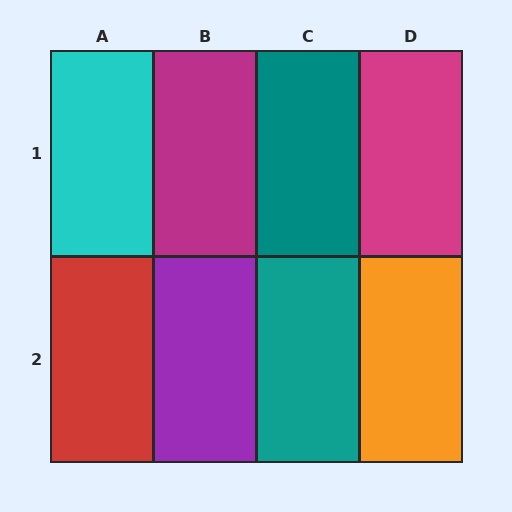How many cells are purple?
1 cell is purple.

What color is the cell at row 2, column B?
Purple.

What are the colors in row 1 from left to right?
Cyan, magenta, teal, magenta.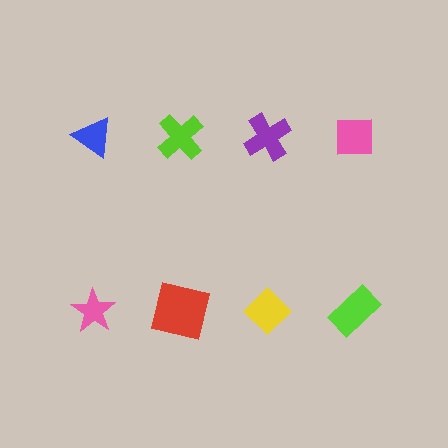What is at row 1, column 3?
A purple cross.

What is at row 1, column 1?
A blue triangle.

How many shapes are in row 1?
4 shapes.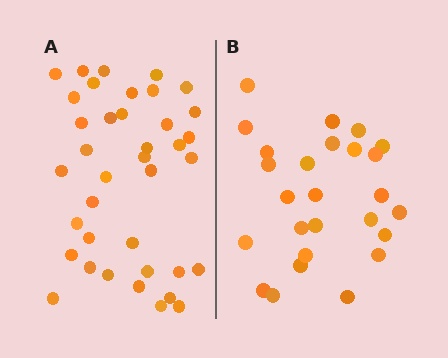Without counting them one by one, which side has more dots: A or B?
Region A (the left region) has more dots.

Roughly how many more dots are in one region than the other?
Region A has roughly 12 or so more dots than region B.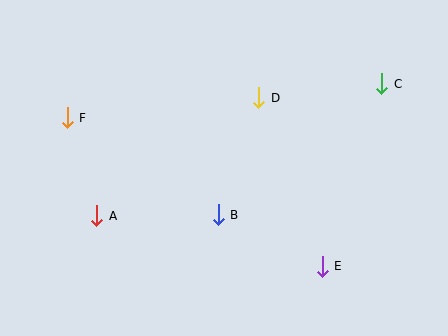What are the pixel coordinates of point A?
Point A is at (97, 216).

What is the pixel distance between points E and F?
The distance between E and F is 295 pixels.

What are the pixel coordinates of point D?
Point D is at (259, 98).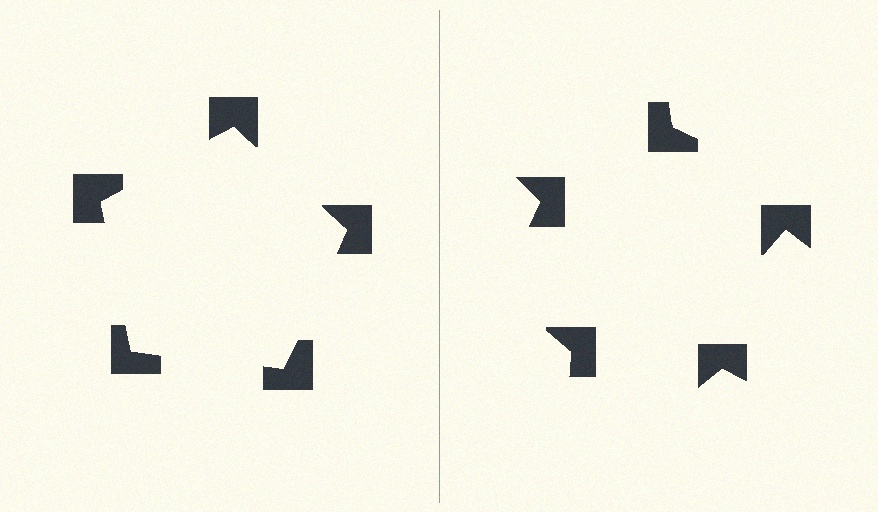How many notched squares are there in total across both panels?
10 — 5 on each side.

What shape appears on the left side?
An illusory pentagon.